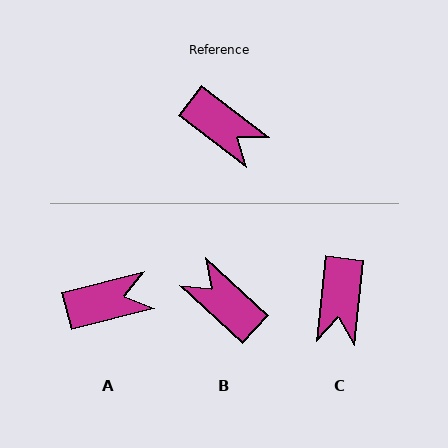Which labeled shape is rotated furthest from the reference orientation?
B, about 175 degrees away.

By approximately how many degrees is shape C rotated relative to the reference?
Approximately 59 degrees clockwise.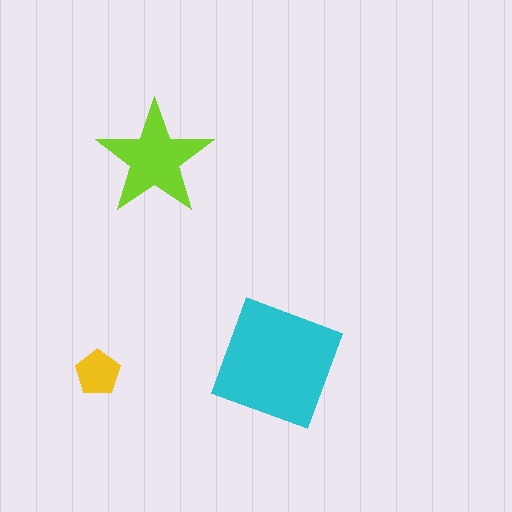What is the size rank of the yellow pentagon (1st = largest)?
3rd.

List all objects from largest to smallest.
The cyan square, the lime star, the yellow pentagon.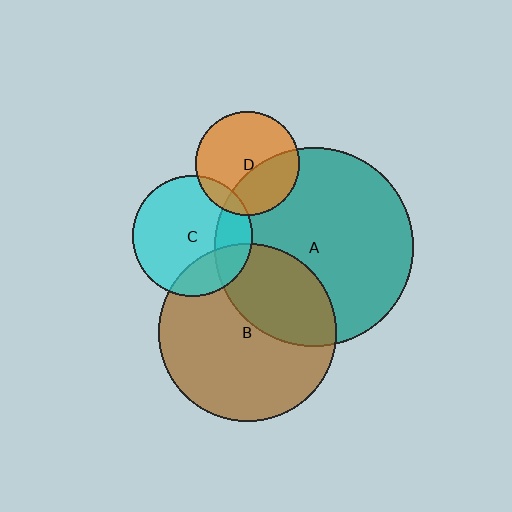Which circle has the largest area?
Circle A (teal).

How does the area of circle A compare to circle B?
Approximately 1.2 times.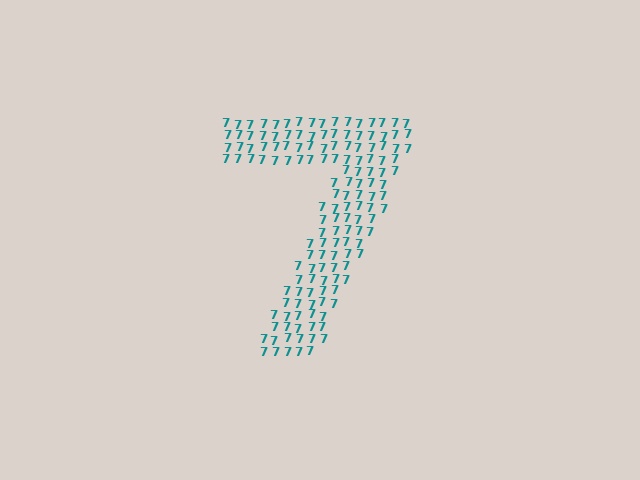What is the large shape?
The large shape is the digit 7.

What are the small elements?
The small elements are digit 7's.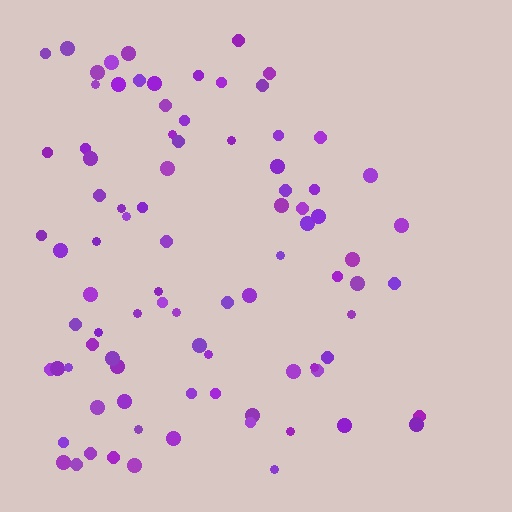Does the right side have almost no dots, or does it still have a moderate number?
Still a moderate number, just noticeably fewer than the left.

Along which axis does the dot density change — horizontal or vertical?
Horizontal.